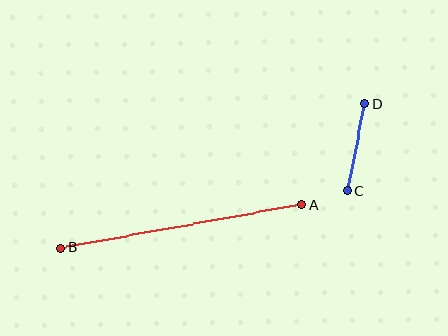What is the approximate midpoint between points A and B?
The midpoint is at approximately (181, 226) pixels.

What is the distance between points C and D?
The distance is approximately 89 pixels.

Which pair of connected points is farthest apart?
Points A and B are farthest apart.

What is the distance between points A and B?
The distance is approximately 244 pixels.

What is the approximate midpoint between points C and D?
The midpoint is at approximately (356, 147) pixels.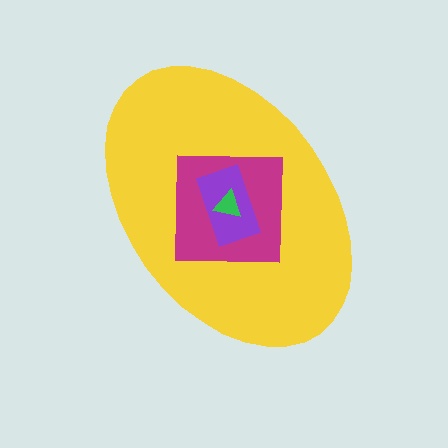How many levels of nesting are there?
4.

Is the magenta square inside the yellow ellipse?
Yes.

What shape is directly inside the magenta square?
The purple rectangle.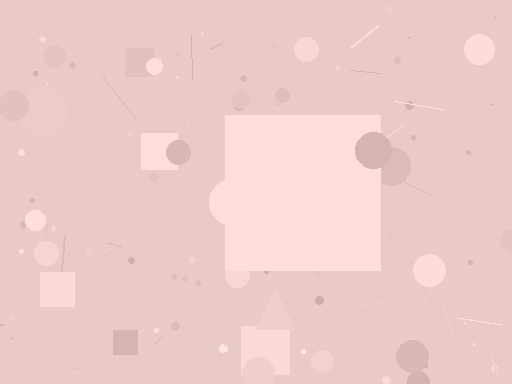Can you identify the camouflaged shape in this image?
The camouflaged shape is a square.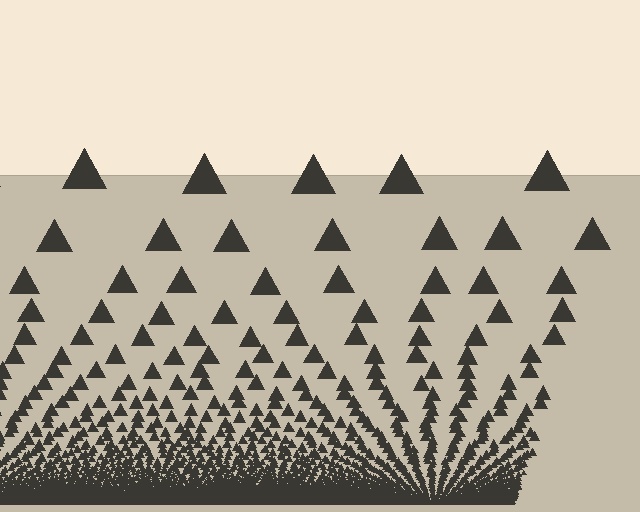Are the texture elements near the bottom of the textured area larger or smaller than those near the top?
Smaller. The gradient is inverted — elements near the bottom are smaller and denser.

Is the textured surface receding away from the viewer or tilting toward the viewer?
The surface appears to tilt toward the viewer. Texture elements get larger and sparser toward the top.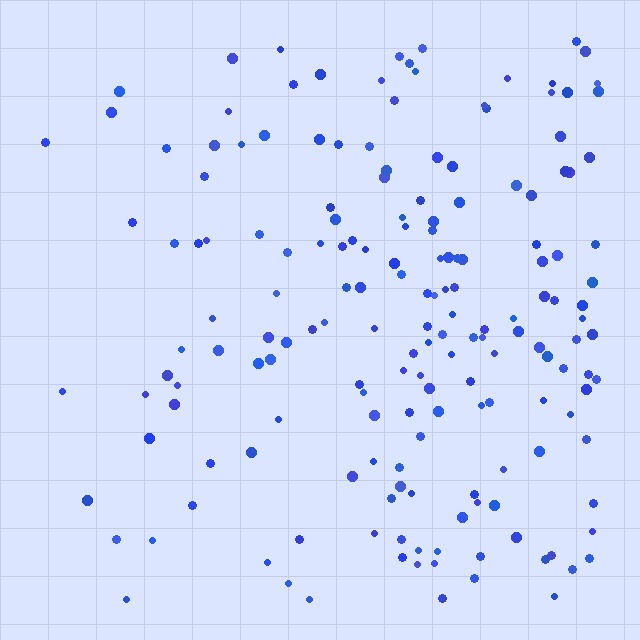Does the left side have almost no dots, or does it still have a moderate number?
Still a moderate number, just noticeably fewer than the right.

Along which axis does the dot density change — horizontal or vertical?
Horizontal.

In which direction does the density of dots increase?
From left to right, with the right side densest.